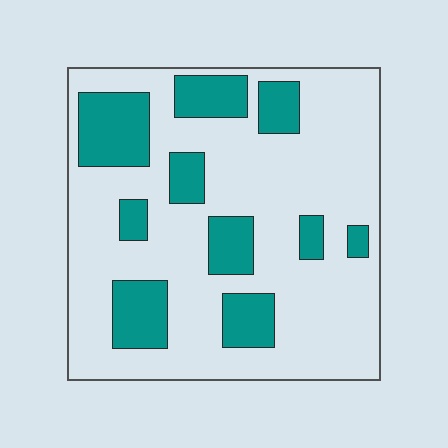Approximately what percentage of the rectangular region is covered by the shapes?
Approximately 25%.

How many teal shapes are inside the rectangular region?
10.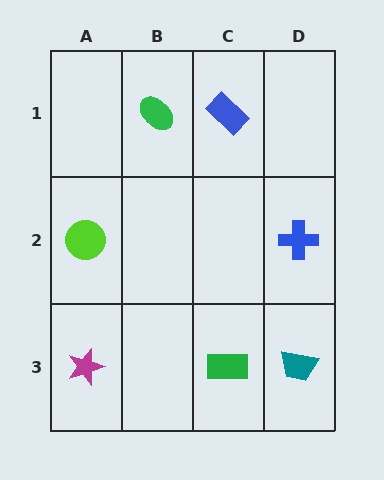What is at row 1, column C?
A blue rectangle.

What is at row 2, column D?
A blue cross.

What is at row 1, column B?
A green ellipse.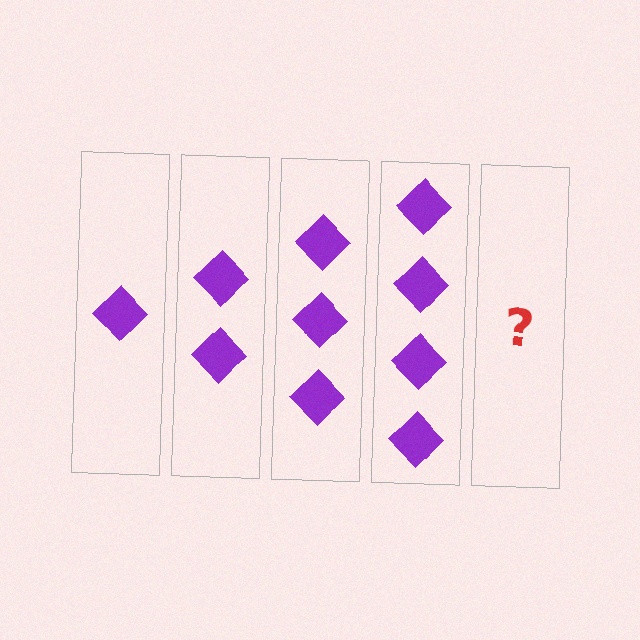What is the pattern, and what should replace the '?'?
The pattern is that each step adds one more diamond. The '?' should be 5 diamonds.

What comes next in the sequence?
The next element should be 5 diamonds.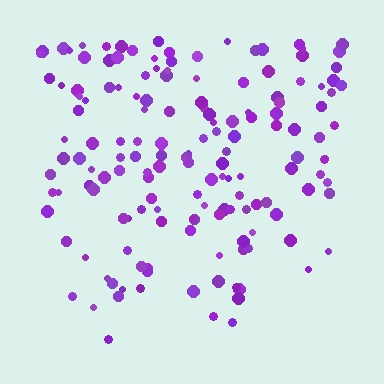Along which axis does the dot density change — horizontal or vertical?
Vertical.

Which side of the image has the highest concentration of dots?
The top.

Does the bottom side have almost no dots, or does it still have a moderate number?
Still a moderate number, just noticeably fewer than the top.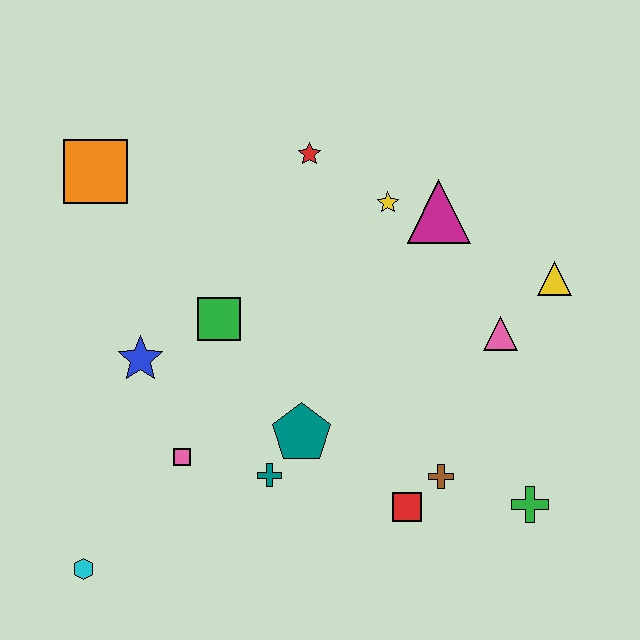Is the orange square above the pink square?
Yes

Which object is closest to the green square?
The blue star is closest to the green square.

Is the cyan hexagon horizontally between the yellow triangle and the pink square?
No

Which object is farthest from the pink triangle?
The cyan hexagon is farthest from the pink triangle.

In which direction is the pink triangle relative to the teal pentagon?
The pink triangle is to the right of the teal pentagon.